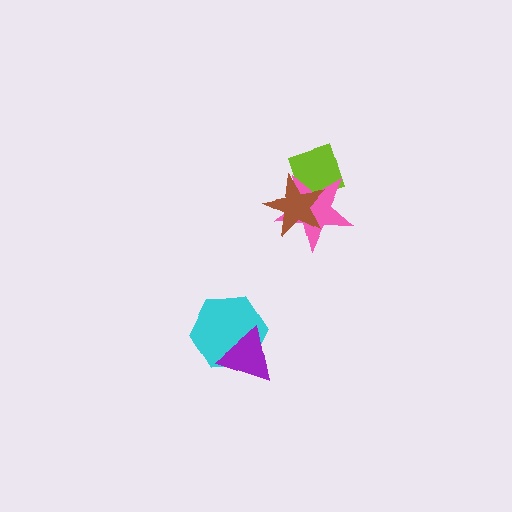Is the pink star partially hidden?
Yes, it is partially covered by another shape.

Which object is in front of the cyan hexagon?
The purple triangle is in front of the cyan hexagon.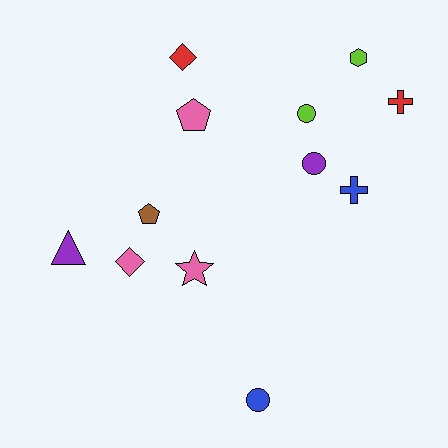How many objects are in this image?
There are 12 objects.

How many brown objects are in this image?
There is 1 brown object.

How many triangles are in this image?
There is 1 triangle.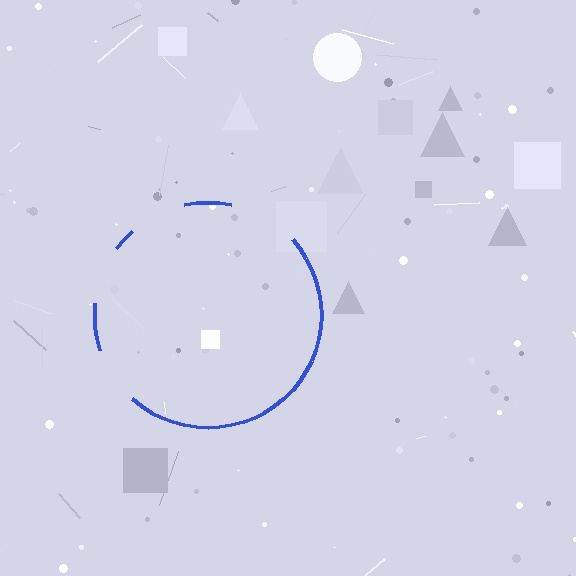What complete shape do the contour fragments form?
The contour fragments form a circle.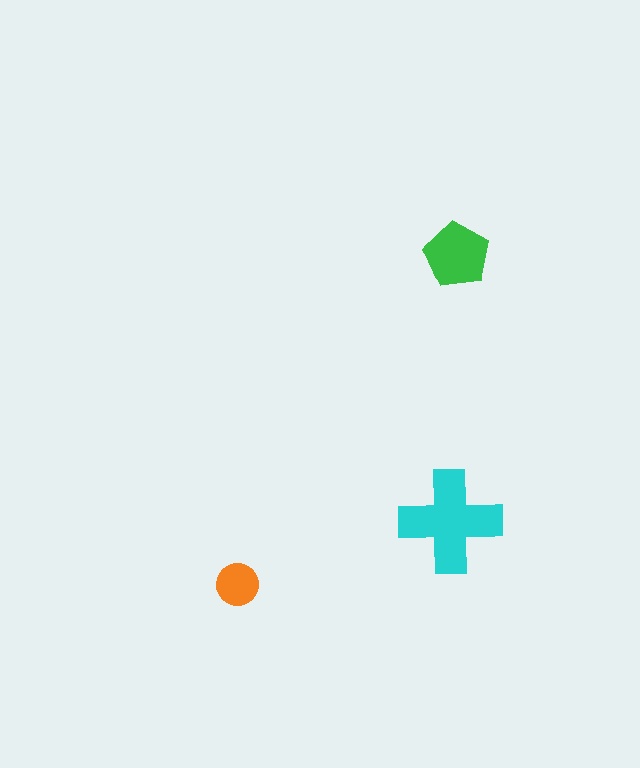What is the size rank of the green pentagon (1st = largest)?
2nd.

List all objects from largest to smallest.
The cyan cross, the green pentagon, the orange circle.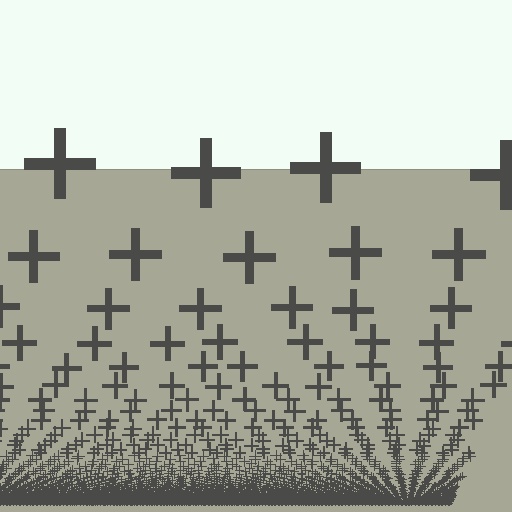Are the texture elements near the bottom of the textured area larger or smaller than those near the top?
Smaller. The gradient is inverted — elements near the bottom are smaller and denser.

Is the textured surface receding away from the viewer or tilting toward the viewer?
The surface appears to tilt toward the viewer. Texture elements get larger and sparser toward the top.